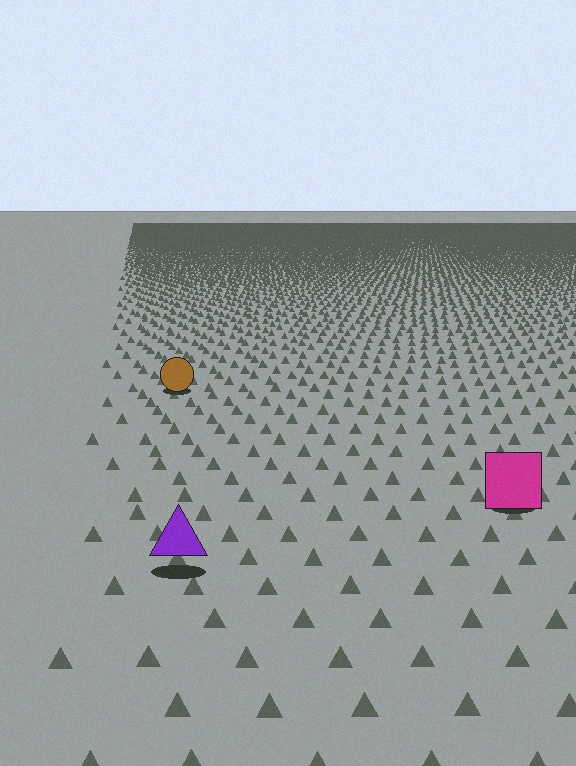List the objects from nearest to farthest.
From nearest to farthest: the purple triangle, the magenta square, the brown circle.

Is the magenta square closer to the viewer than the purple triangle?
No. The purple triangle is closer — you can tell from the texture gradient: the ground texture is coarser near it.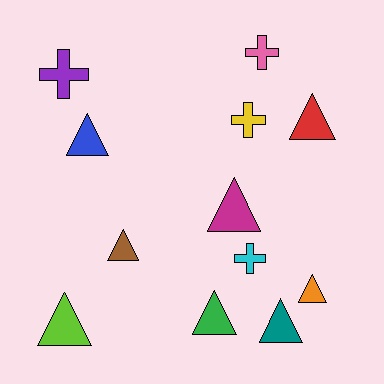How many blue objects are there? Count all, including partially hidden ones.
There is 1 blue object.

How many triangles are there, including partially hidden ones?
There are 8 triangles.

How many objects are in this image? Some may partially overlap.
There are 12 objects.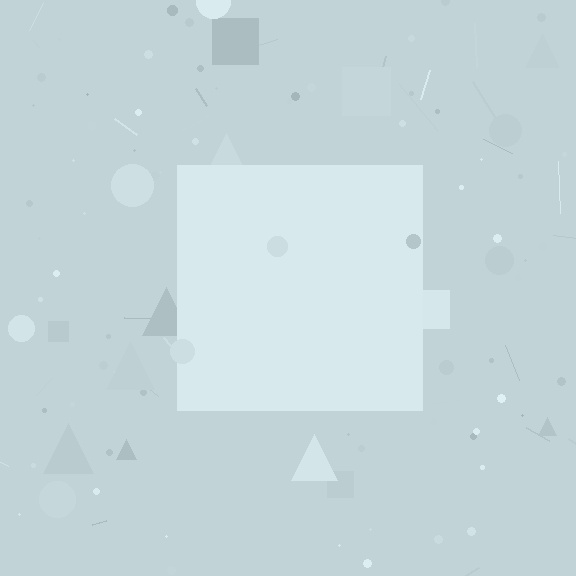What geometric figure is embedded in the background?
A square is embedded in the background.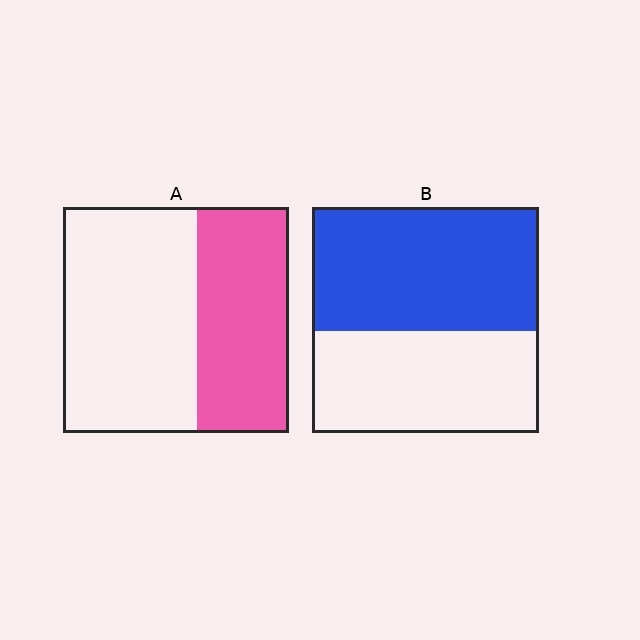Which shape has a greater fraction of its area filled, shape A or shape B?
Shape B.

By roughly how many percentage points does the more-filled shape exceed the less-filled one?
By roughly 15 percentage points (B over A).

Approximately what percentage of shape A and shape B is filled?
A is approximately 40% and B is approximately 55%.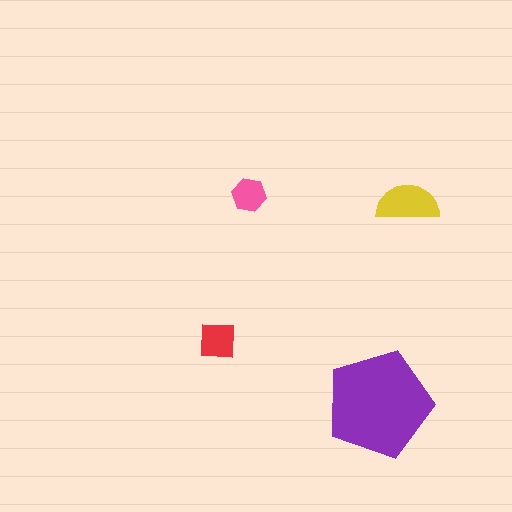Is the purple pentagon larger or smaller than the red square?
Larger.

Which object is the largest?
The purple pentagon.